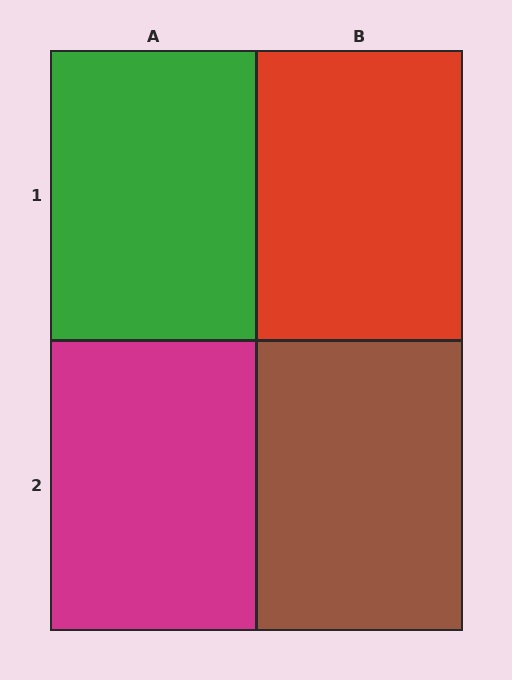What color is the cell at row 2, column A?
Magenta.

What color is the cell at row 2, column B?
Brown.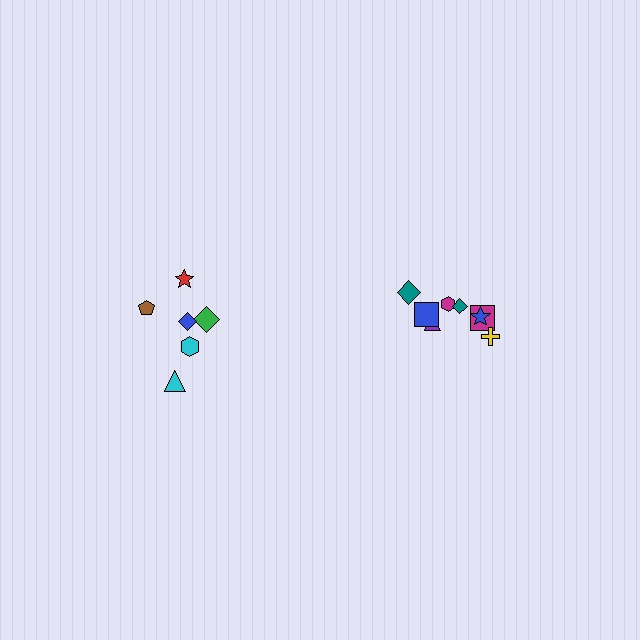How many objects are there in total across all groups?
There are 14 objects.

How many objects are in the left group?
There are 6 objects.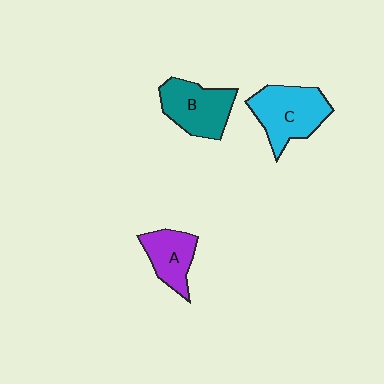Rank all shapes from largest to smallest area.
From largest to smallest: C (cyan), B (teal), A (purple).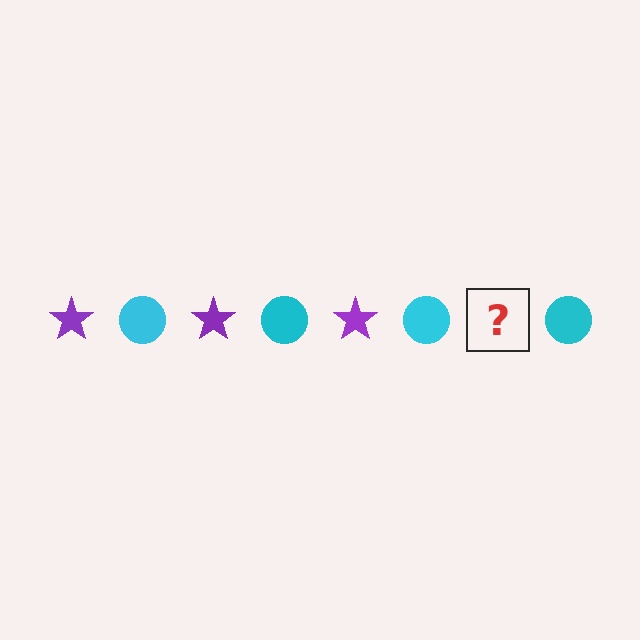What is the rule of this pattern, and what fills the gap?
The rule is that the pattern alternates between purple star and cyan circle. The gap should be filled with a purple star.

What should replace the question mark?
The question mark should be replaced with a purple star.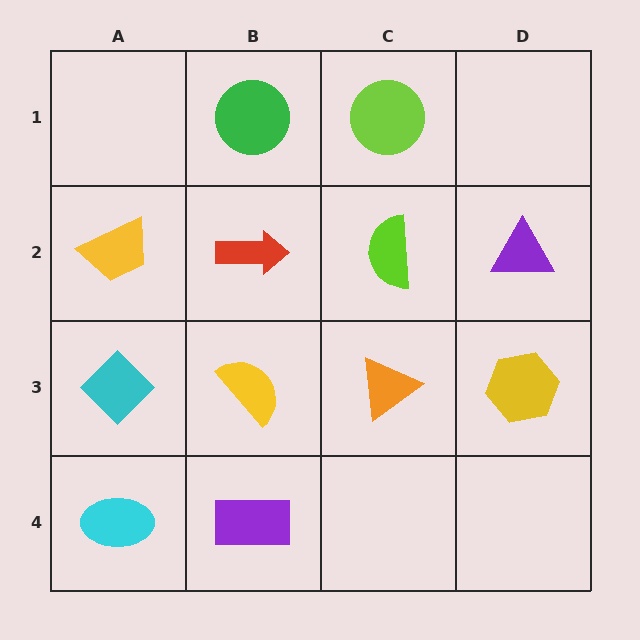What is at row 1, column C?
A lime circle.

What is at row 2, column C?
A lime semicircle.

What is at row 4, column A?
A cyan ellipse.